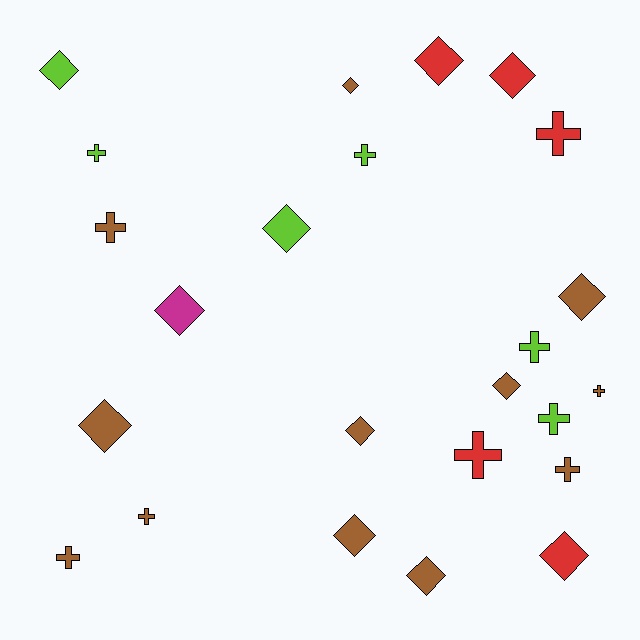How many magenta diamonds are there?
There is 1 magenta diamond.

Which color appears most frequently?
Brown, with 12 objects.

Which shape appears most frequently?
Diamond, with 13 objects.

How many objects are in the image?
There are 24 objects.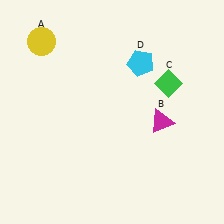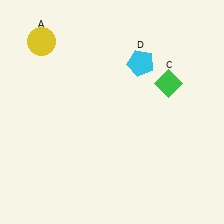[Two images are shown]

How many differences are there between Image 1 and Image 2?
There is 1 difference between the two images.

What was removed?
The magenta triangle (B) was removed in Image 2.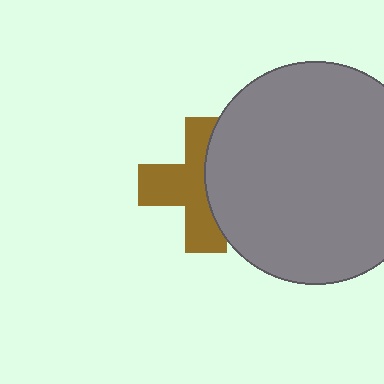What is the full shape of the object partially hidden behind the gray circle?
The partially hidden object is a brown cross.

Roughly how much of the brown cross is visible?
About half of it is visible (roughly 58%).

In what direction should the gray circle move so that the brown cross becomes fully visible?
The gray circle should move right. That is the shortest direction to clear the overlap and leave the brown cross fully visible.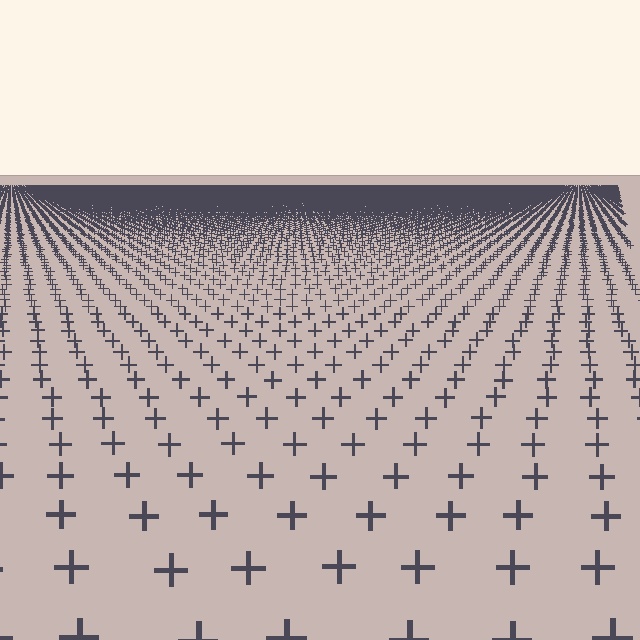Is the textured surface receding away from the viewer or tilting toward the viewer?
The surface is receding away from the viewer. Texture elements get smaller and denser toward the top.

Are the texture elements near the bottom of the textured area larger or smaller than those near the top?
Larger. Near the bottom, elements are closer to the viewer and appear at a bigger on-screen size.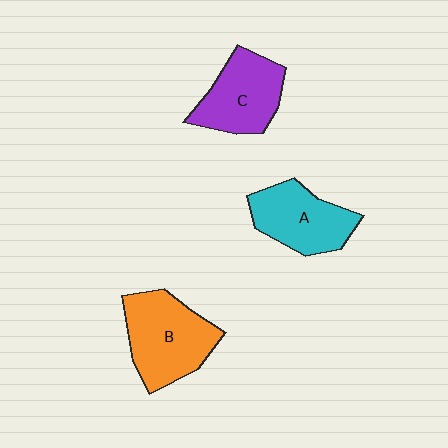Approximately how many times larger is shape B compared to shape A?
Approximately 1.2 times.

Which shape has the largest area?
Shape B (orange).